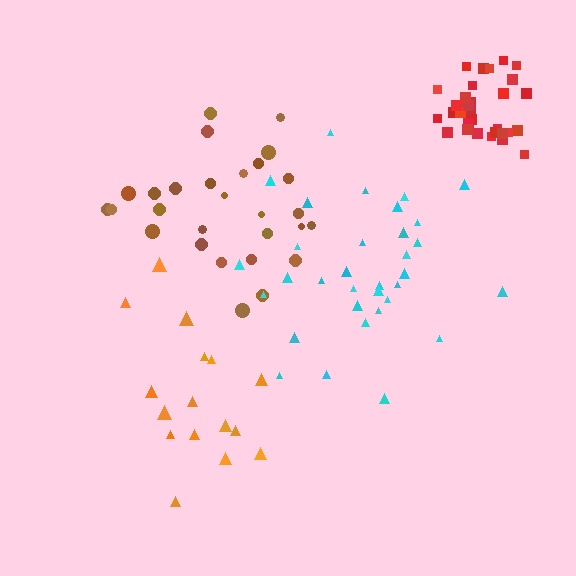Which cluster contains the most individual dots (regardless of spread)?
Cyan (33).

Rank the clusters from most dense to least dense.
red, brown, cyan, orange.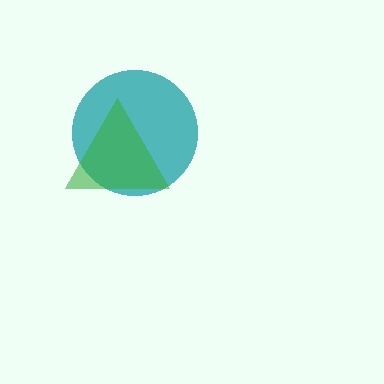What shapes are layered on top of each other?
The layered shapes are: a teal circle, a green triangle.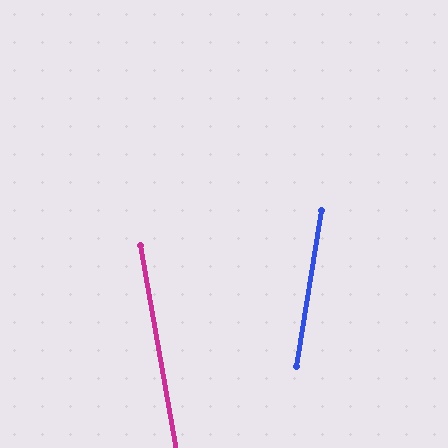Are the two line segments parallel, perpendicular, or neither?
Neither parallel nor perpendicular — they differ by about 19°.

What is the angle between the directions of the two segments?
Approximately 19 degrees.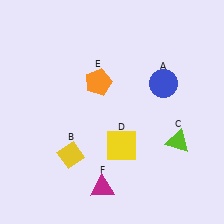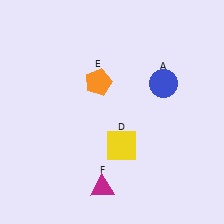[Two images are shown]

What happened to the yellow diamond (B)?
The yellow diamond (B) was removed in Image 2. It was in the bottom-left area of Image 1.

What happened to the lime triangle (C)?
The lime triangle (C) was removed in Image 2. It was in the bottom-right area of Image 1.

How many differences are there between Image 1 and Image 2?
There are 2 differences between the two images.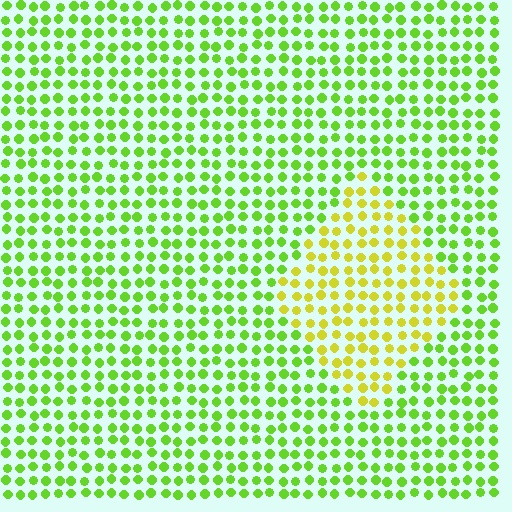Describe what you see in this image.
The image is filled with small lime elements in a uniform arrangement. A diamond-shaped region is visible where the elements are tinted to a slightly different hue, forming a subtle color boundary.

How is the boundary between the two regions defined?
The boundary is defined purely by a slight shift in hue (about 37 degrees). Spacing, size, and orientation are identical on both sides.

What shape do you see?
I see a diamond.